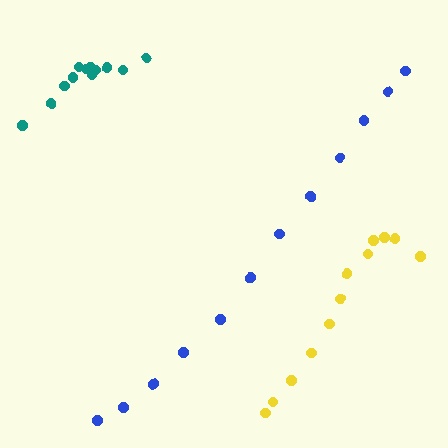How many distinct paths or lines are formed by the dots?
There are 3 distinct paths.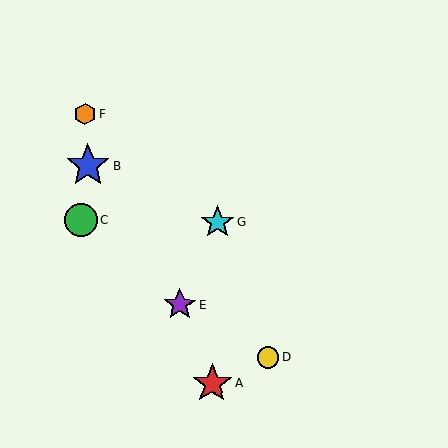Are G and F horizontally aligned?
No, G is at y≈222 and F is at y≈114.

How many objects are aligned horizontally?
2 objects (C, G) are aligned horizontally.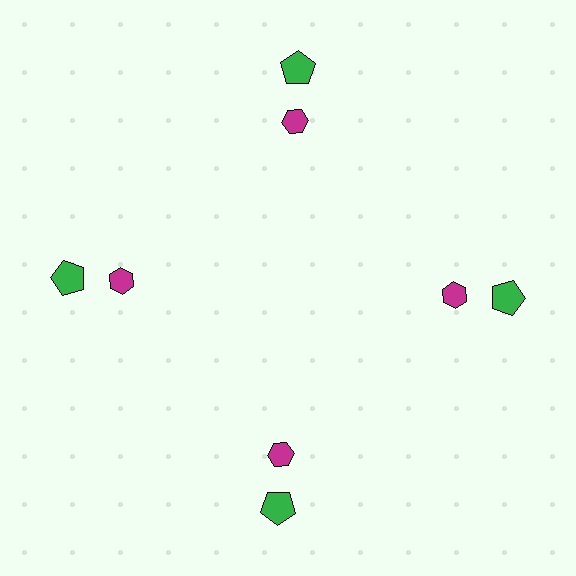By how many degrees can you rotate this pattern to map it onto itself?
The pattern maps onto itself every 90 degrees of rotation.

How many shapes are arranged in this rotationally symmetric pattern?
There are 8 shapes, arranged in 4 groups of 2.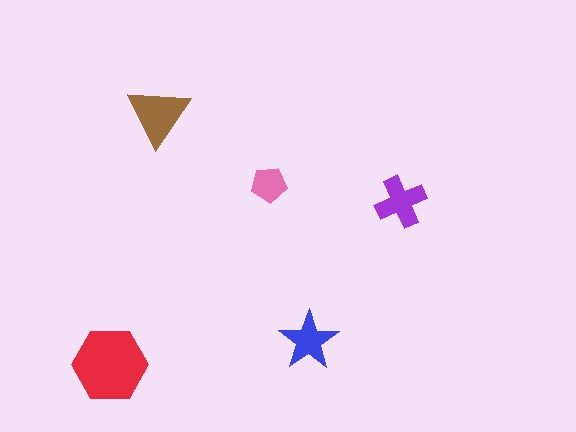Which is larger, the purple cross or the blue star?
The purple cross.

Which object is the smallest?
The pink pentagon.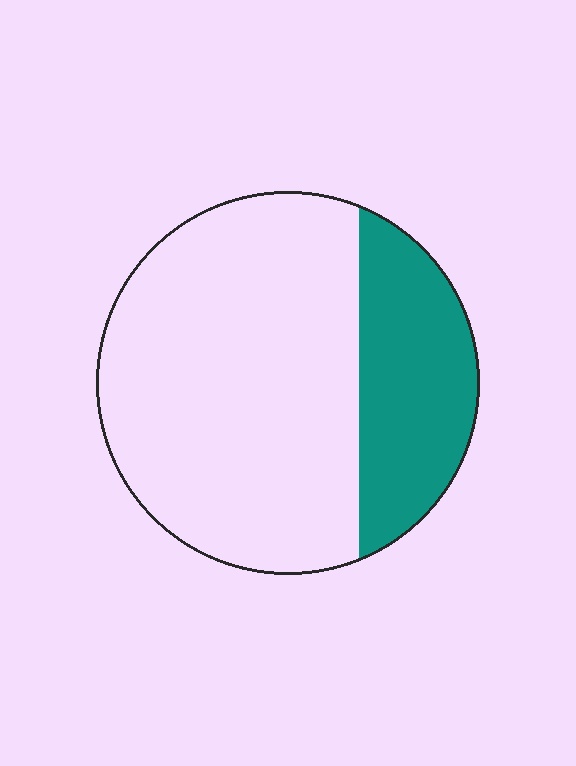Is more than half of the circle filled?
No.